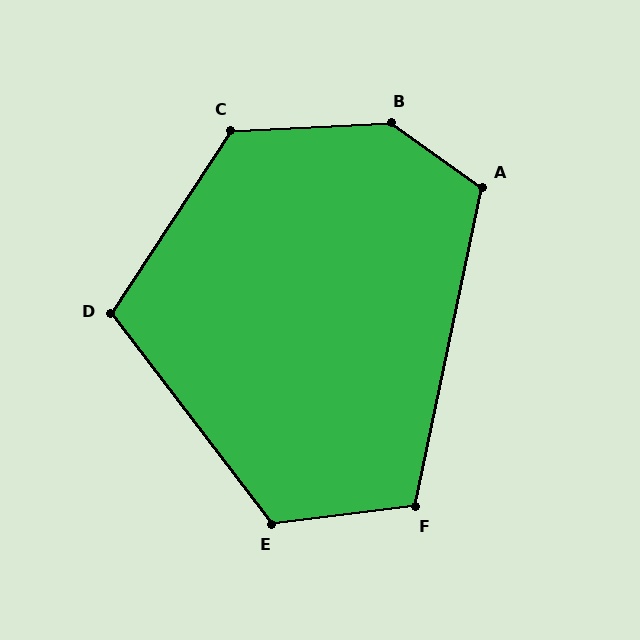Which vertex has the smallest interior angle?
F, at approximately 109 degrees.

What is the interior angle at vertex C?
Approximately 126 degrees (obtuse).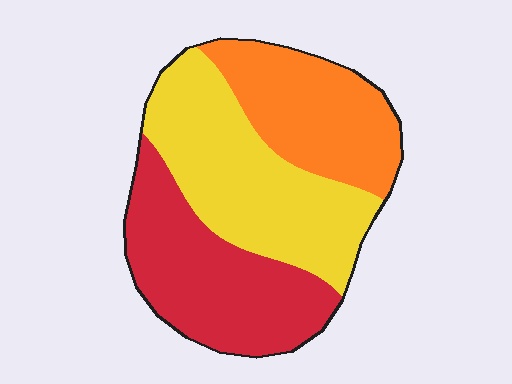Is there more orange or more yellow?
Yellow.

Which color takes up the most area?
Yellow, at roughly 40%.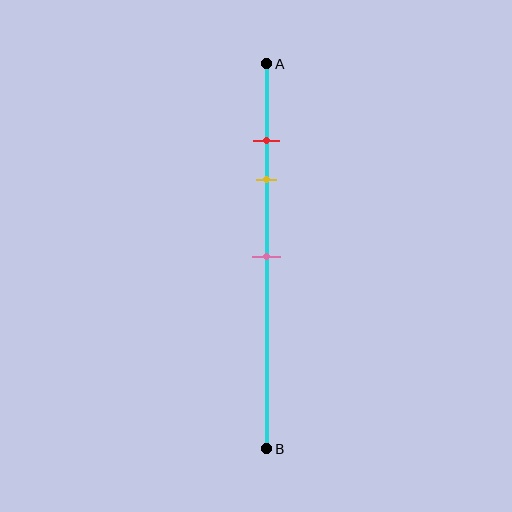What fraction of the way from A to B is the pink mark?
The pink mark is approximately 50% (0.5) of the way from A to B.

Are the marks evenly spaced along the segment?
No, the marks are not evenly spaced.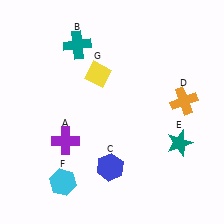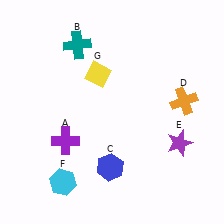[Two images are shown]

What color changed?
The star (E) changed from teal in Image 1 to purple in Image 2.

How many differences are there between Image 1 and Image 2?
There is 1 difference between the two images.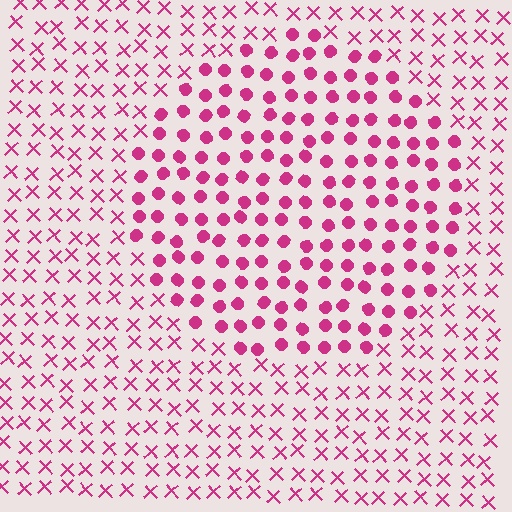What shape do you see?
I see a circle.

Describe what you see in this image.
The image is filled with small magenta elements arranged in a uniform grid. A circle-shaped region contains circles, while the surrounding area contains X marks. The boundary is defined purely by the change in element shape.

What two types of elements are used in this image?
The image uses circles inside the circle region and X marks outside it.